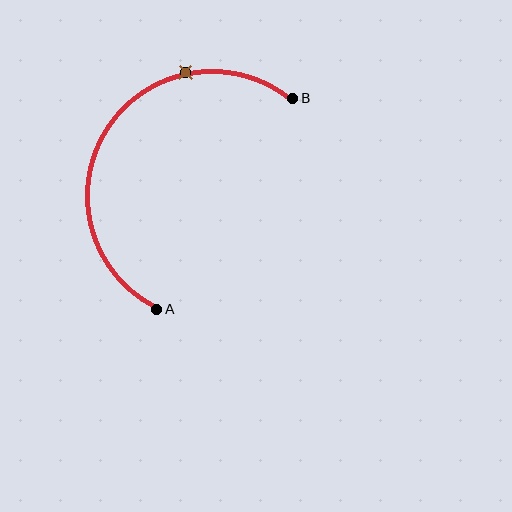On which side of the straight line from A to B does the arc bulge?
The arc bulges to the left of the straight line connecting A and B.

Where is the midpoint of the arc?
The arc midpoint is the point on the curve farthest from the straight line joining A and B. It sits to the left of that line.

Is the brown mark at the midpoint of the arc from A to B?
No. The brown mark lies on the arc but is closer to endpoint B. The arc midpoint would be at the point on the curve equidistant along the arc from both A and B.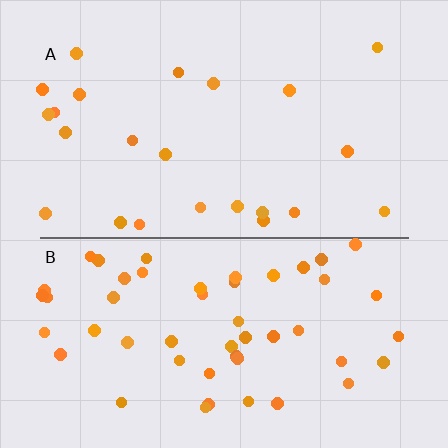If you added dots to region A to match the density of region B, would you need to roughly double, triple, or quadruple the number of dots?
Approximately double.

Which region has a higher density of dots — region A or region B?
B (the bottom).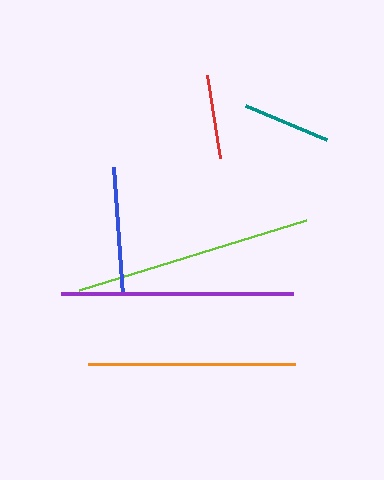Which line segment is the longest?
The lime line is the longest at approximately 237 pixels.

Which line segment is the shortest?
The red line is the shortest at approximately 84 pixels.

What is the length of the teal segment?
The teal segment is approximately 88 pixels long.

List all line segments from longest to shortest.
From longest to shortest: lime, purple, orange, blue, teal, red.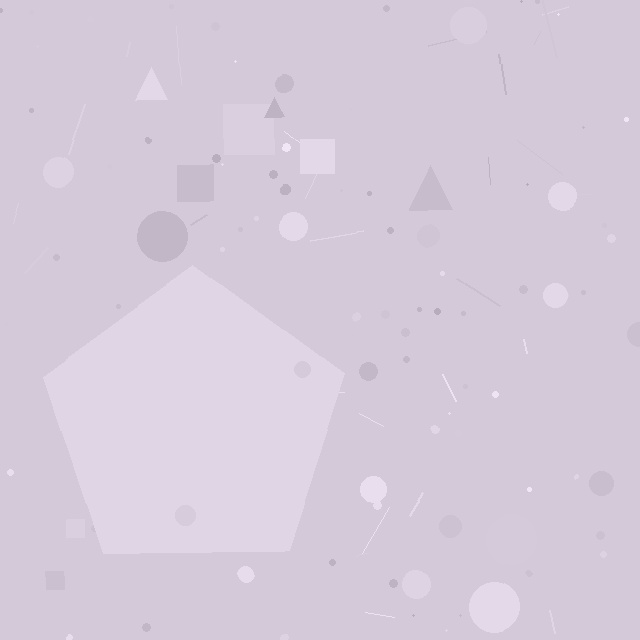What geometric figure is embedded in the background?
A pentagon is embedded in the background.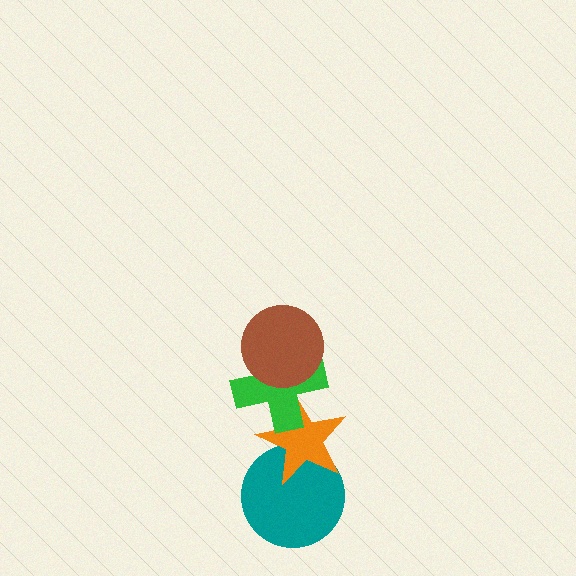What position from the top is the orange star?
The orange star is 3rd from the top.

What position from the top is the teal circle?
The teal circle is 4th from the top.